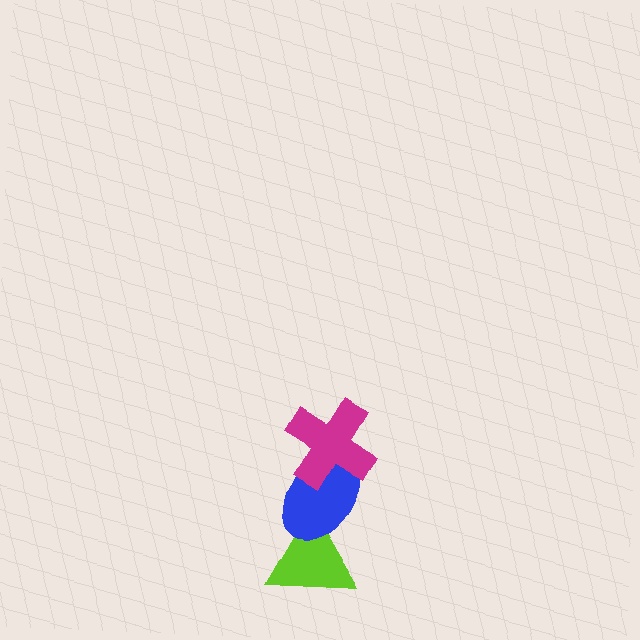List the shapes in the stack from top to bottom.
From top to bottom: the magenta cross, the blue ellipse, the lime triangle.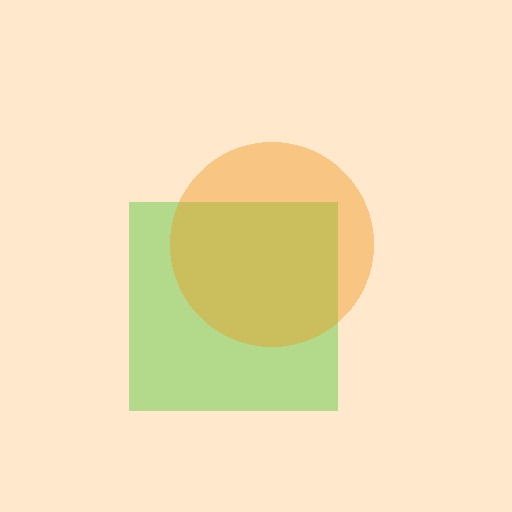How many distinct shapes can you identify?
There are 2 distinct shapes: a lime square, an orange circle.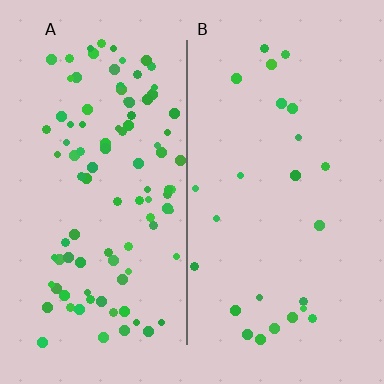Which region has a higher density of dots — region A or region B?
A (the left).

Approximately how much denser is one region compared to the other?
Approximately 4.0× — region A over region B.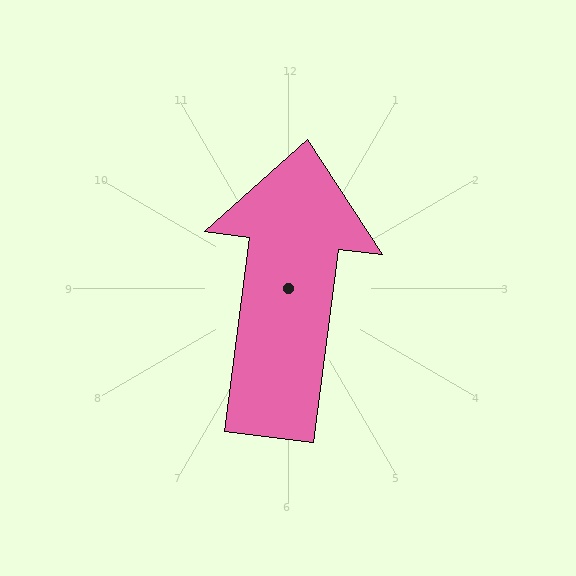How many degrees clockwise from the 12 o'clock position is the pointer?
Approximately 7 degrees.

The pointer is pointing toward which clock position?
Roughly 12 o'clock.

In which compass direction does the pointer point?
North.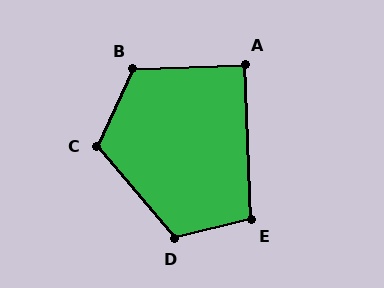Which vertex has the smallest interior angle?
A, at approximately 90 degrees.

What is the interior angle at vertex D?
Approximately 117 degrees (obtuse).